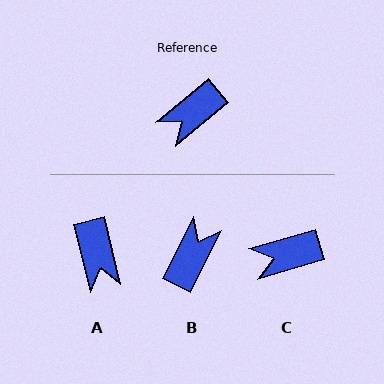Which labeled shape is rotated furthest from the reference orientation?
B, about 156 degrees away.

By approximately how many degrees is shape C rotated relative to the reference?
Approximately 24 degrees clockwise.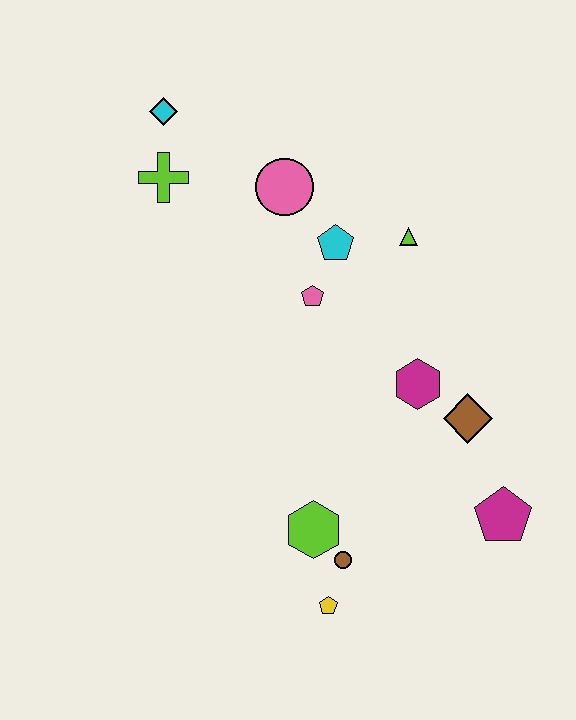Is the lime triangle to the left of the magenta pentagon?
Yes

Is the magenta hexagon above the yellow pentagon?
Yes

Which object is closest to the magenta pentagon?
The brown diamond is closest to the magenta pentagon.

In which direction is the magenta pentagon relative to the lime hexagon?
The magenta pentagon is to the right of the lime hexagon.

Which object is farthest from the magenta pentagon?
The cyan diamond is farthest from the magenta pentagon.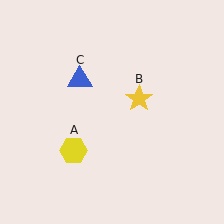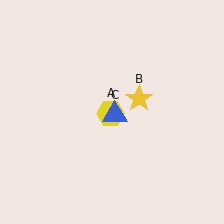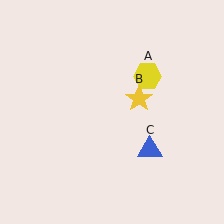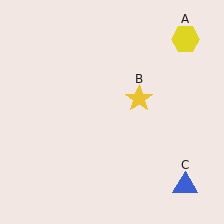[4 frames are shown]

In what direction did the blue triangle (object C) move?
The blue triangle (object C) moved down and to the right.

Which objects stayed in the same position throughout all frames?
Yellow star (object B) remained stationary.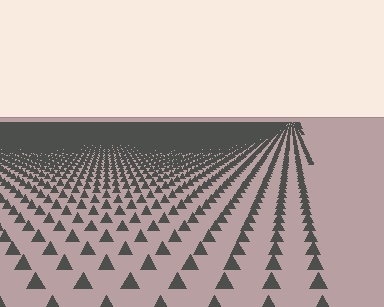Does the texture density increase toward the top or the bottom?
Density increases toward the top.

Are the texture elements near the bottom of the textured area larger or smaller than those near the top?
Larger. Near the bottom, elements are closer to the viewer and appear at a bigger on-screen size.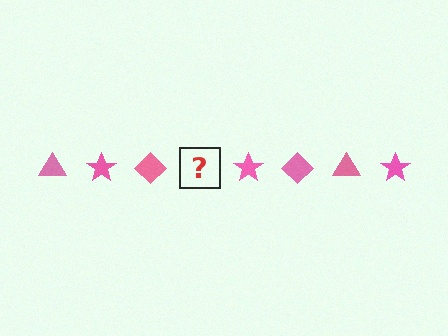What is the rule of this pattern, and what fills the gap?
The rule is that the pattern cycles through triangle, star, diamond shapes in pink. The gap should be filled with a pink triangle.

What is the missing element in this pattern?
The missing element is a pink triangle.